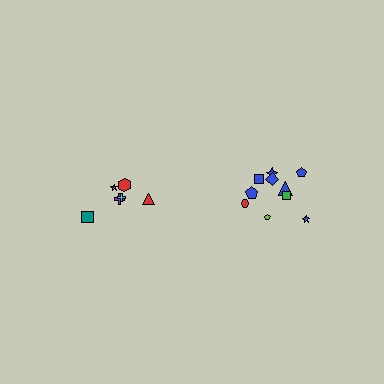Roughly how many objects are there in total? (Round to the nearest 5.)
Roughly 15 objects in total.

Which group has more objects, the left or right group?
The right group.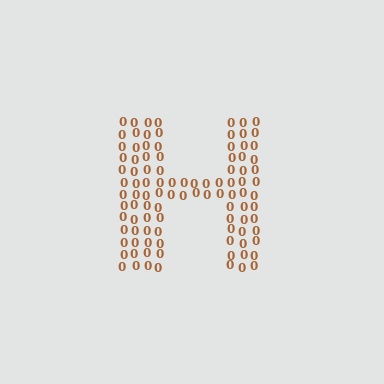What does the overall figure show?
The overall figure shows the letter H.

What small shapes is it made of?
It is made of small digit 0's.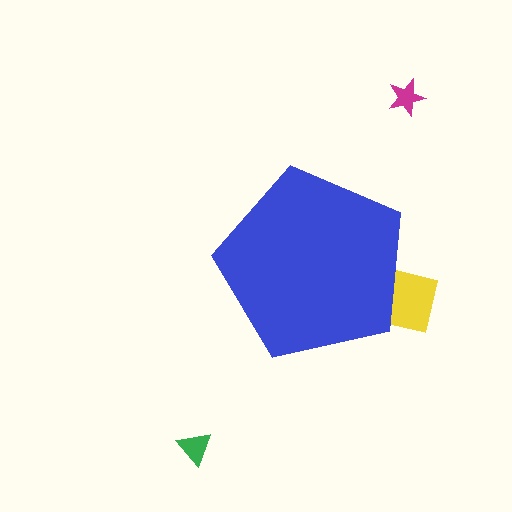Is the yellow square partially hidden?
Yes, the yellow square is partially hidden behind the blue pentagon.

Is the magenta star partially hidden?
No, the magenta star is fully visible.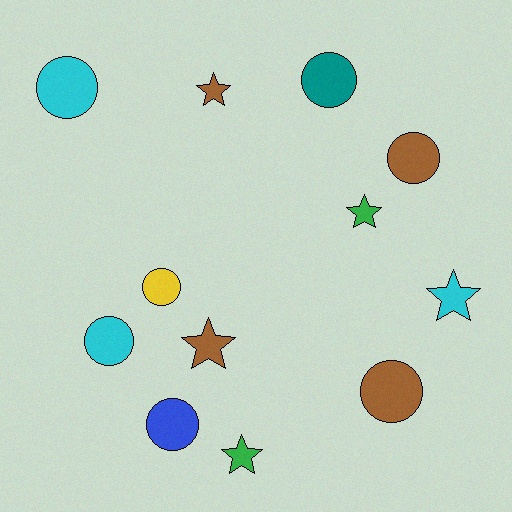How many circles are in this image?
There are 7 circles.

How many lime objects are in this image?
There are no lime objects.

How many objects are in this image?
There are 12 objects.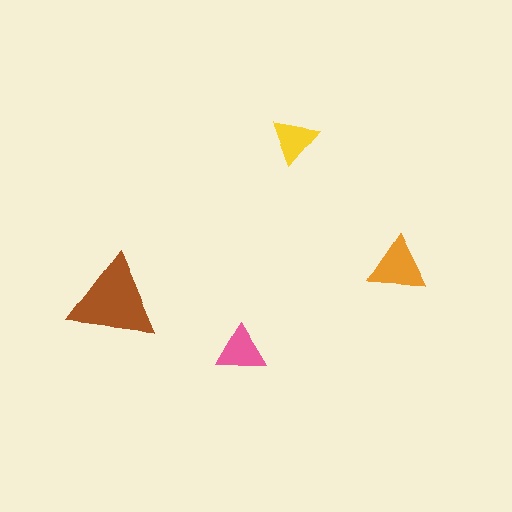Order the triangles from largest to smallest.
the brown one, the orange one, the pink one, the yellow one.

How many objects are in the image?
There are 4 objects in the image.